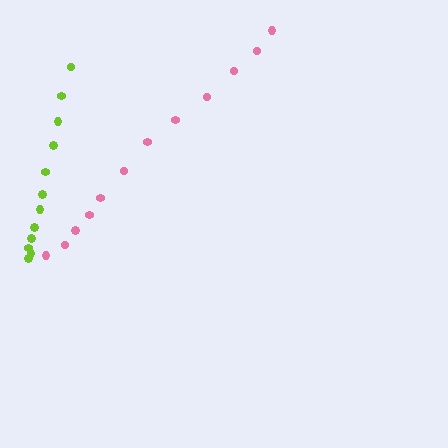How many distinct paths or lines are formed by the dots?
There are 2 distinct paths.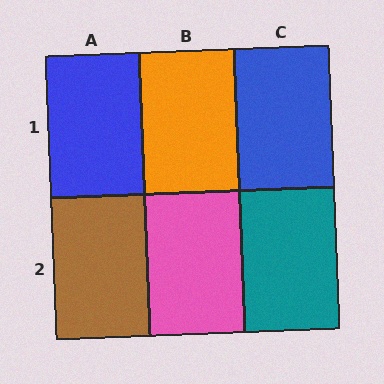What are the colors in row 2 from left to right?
Brown, pink, teal.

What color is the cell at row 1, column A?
Blue.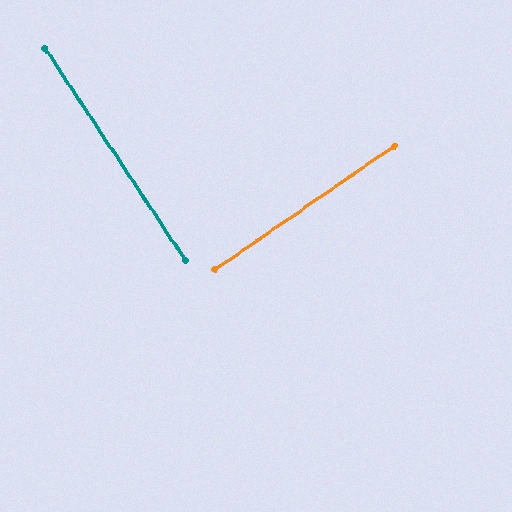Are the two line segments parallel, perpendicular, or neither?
Perpendicular — they meet at approximately 89°.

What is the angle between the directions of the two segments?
Approximately 89 degrees.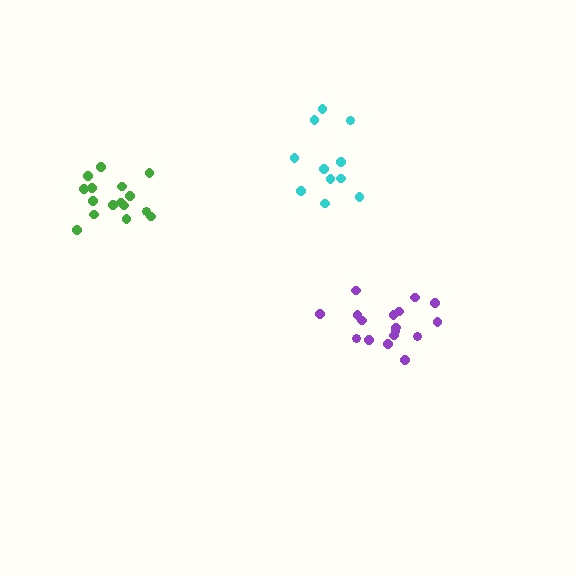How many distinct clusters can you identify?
There are 3 distinct clusters.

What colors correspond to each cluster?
The clusters are colored: purple, green, cyan.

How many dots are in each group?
Group 1: 17 dots, Group 2: 16 dots, Group 3: 11 dots (44 total).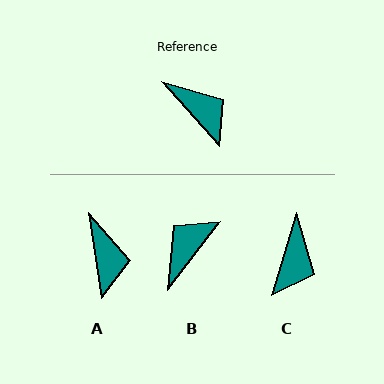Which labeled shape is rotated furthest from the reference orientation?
B, about 101 degrees away.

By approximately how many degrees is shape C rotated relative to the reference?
Approximately 58 degrees clockwise.